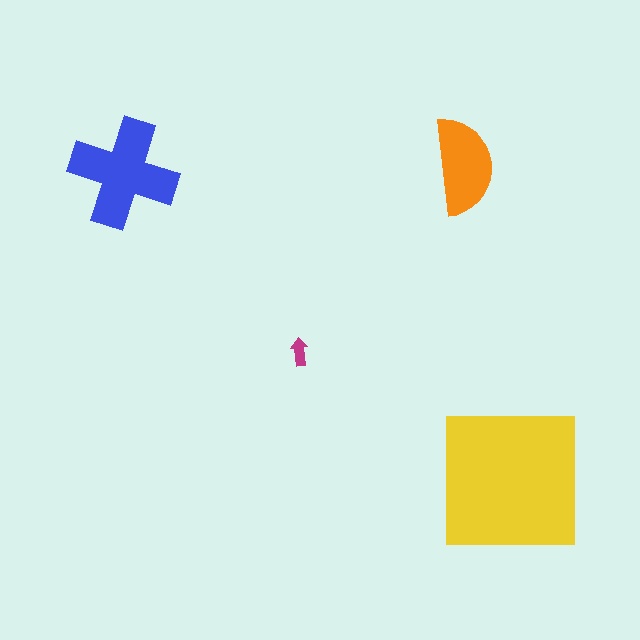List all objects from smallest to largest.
The magenta arrow, the orange semicircle, the blue cross, the yellow square.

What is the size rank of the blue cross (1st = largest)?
2nd.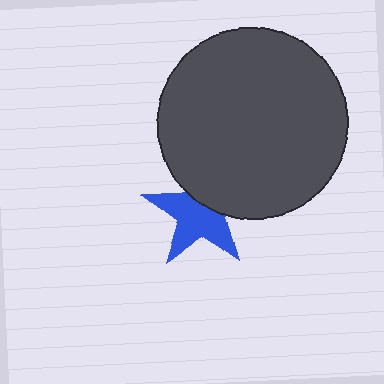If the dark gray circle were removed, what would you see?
You would see the complete blue star.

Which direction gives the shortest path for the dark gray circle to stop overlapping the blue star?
Moving up gives the shortest separation.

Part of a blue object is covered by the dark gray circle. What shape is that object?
It is a star.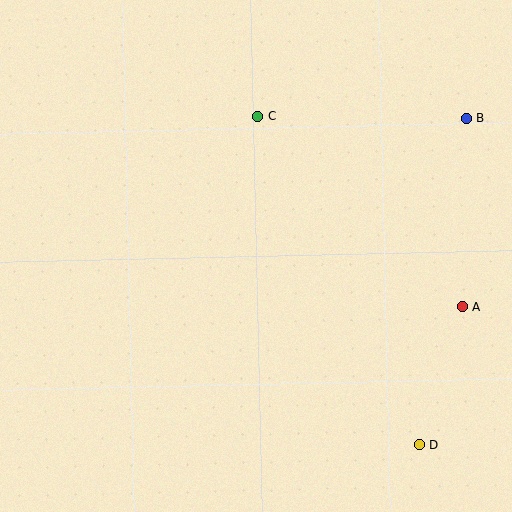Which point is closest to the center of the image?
Point C at (257, 116) is closest to the center.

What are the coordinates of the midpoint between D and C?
The midpoint between D and C is at (339, 281).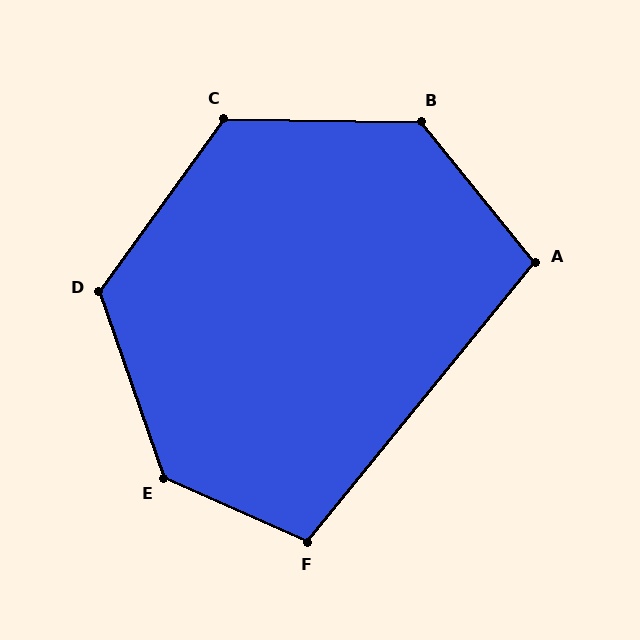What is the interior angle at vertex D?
Approximately 125 degrees (obtuse).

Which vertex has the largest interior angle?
E, at approximately 133 degrees.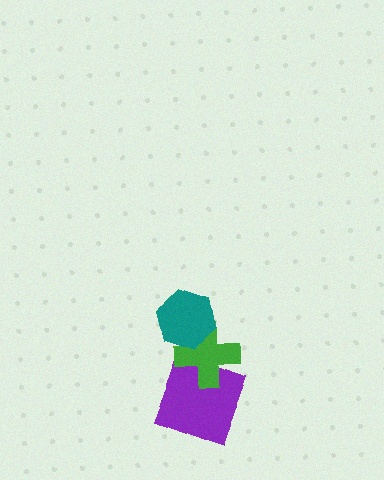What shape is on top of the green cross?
The teal hexagon is on top of the green cross.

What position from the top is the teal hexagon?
The teal hexagon is 1st from the top.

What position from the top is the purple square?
The purple square is 3rd from the top.